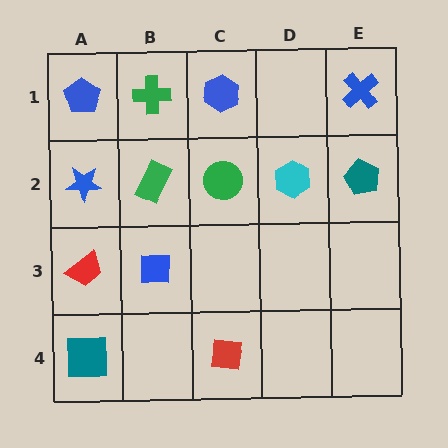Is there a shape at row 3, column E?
No, that cell is empty.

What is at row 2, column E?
A teal pentagon.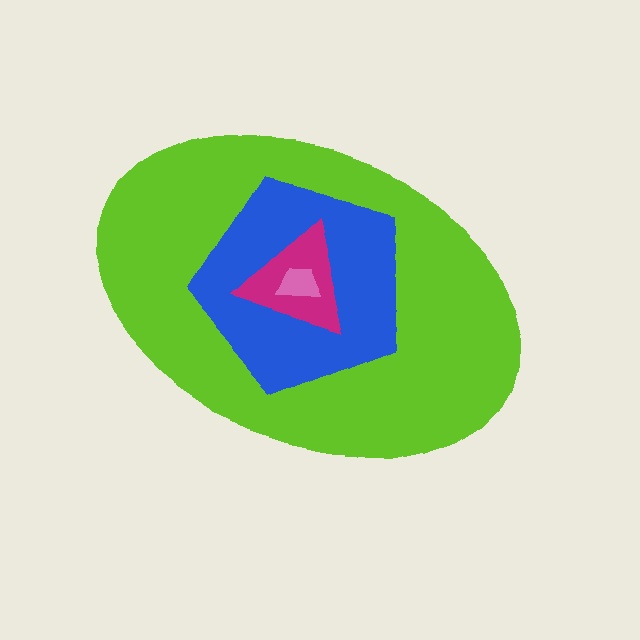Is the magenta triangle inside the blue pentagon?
Yes.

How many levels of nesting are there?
4.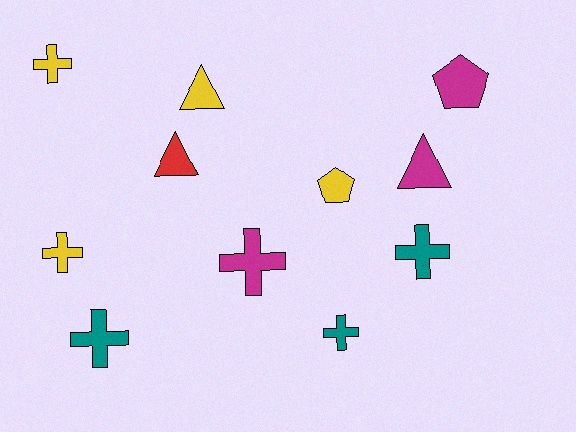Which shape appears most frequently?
Cross, with 6 objects.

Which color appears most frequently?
Yellow, with 4 objects.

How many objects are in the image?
There are 11 objects.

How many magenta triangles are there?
There is 1 magenta triangle.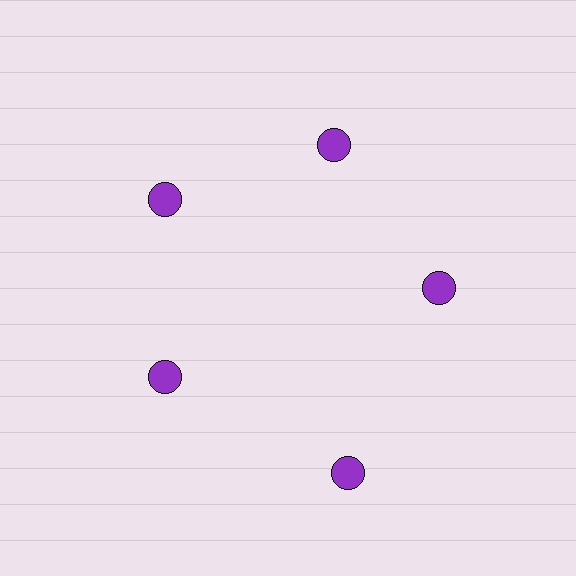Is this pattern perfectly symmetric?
No. The 5 purple circles are arranged in a ring, but one element near the 5 o'clock position is pushed outward from the center, breaking the 5-fold rotational symmetry.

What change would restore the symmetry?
The symmetry would be restored by moving it inward, back onto the ring so that all 5 circles sit at equal angles and equal distance from the center.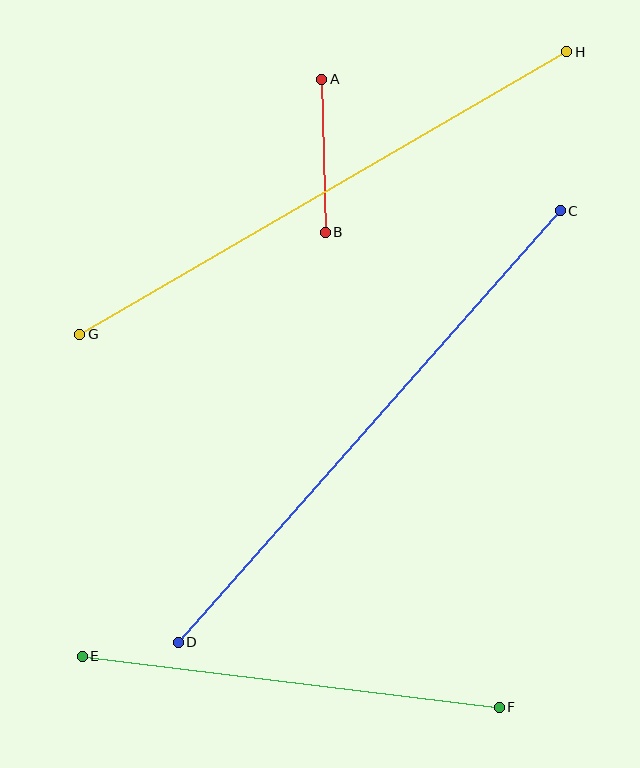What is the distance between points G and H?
The distance is approximately 563 pixels.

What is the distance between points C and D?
The distance is approximately 576 pixels.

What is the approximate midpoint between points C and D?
The midpoint is at approximately (369, 427) pixels.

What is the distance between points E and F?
The distance is approximately 420 pixels.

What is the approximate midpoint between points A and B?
The midpoint is at approximately (323, 156) pixels.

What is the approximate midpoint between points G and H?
The midpoint is at approximately (323, 193) pixels.